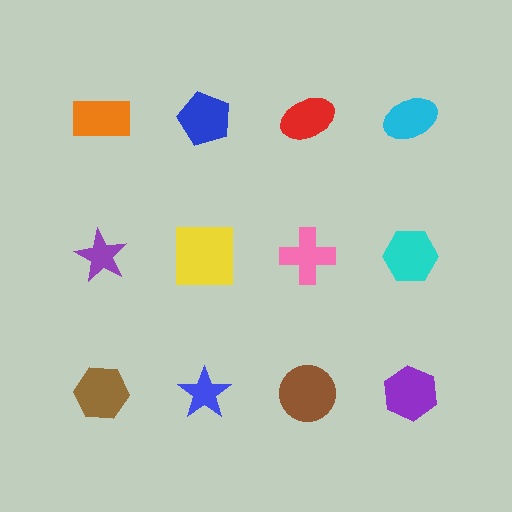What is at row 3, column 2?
A blue star.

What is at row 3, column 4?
A purple hexagon.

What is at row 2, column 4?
A cyan hexagon.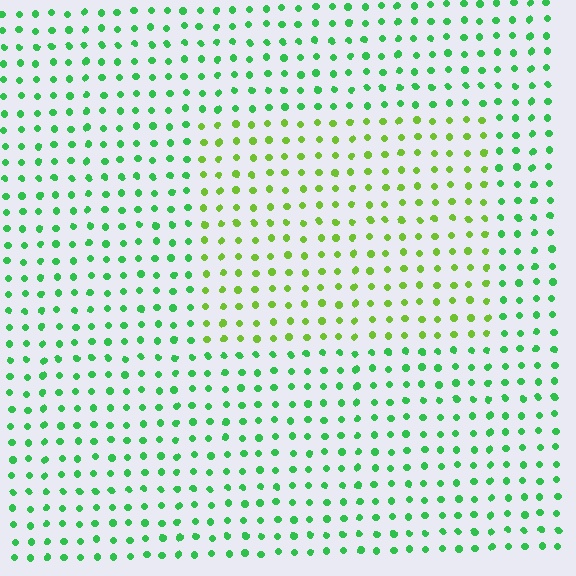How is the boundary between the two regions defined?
The boundary is defined purely by a slight shift in hue (about 38 degrees). Spacing, size, and orientation are identical on both sides.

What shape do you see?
I see a rectangle.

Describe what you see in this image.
The image is filled with small green elements in a uniform arrangement. A rectangle-shaped region is visible where the elements are tinted to a slightly different hue, forming a subtle color boundary.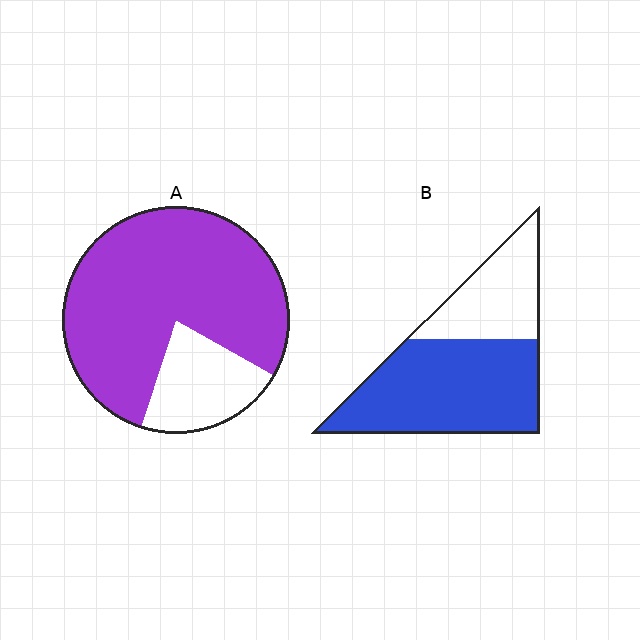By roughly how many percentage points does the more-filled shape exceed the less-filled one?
By roughly 10 percentage points (A over B).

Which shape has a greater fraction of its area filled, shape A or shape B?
Shape A.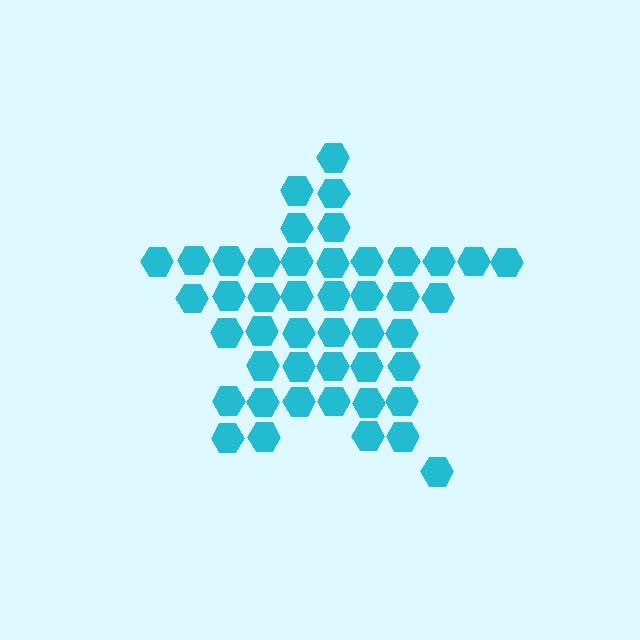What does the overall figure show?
The overall figure shows a star.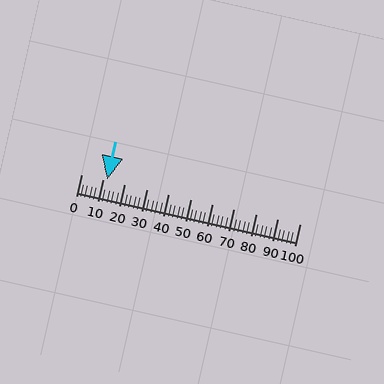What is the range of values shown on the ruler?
The ruler shows values from 0 to 100.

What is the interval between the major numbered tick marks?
The major tick marks are spaced 10 units apart.